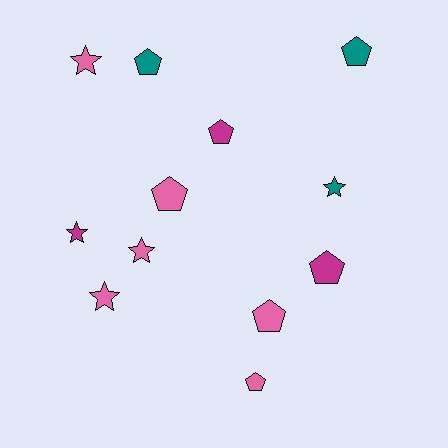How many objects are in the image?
There are 12 objects.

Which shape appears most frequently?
Pentagon, with 7 objects.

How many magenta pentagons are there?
There are 2 magenta pentagons.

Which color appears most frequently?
Pink, with 6 objects.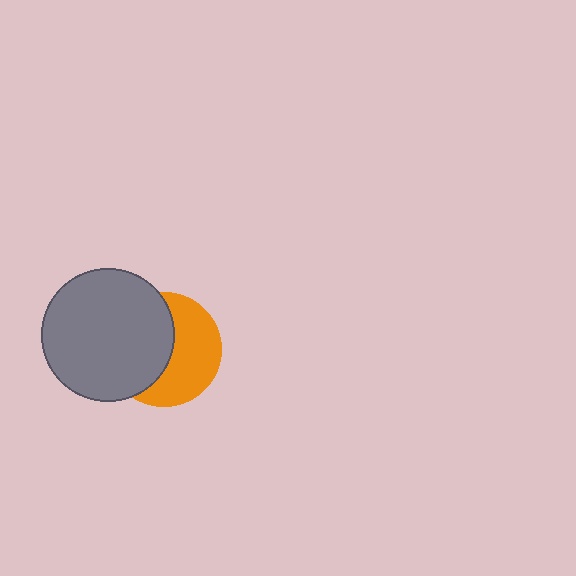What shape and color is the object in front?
The object in front is a gray circle.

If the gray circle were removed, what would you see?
You would see the complete orange circle.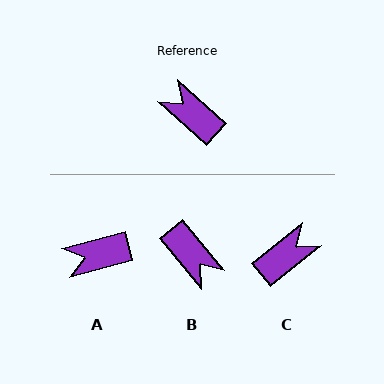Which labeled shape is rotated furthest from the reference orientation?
B, about 171 degrees away.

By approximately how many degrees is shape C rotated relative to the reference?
Approximately 99 degrees clockwise.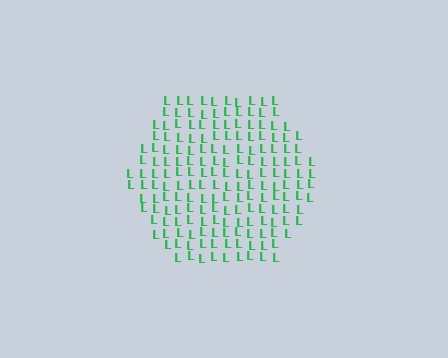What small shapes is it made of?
It is made of small letter L's.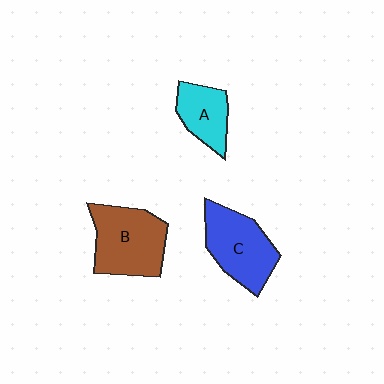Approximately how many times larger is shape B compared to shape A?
Approximately 1.7 times.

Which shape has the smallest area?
Shape A (cyan).